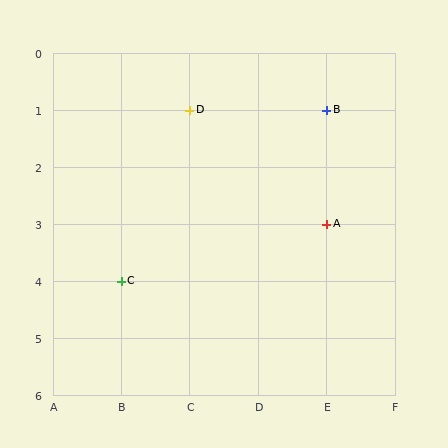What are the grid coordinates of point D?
Point D is at grid coordinates (C, 1).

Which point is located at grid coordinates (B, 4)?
Point C is at (B, 4).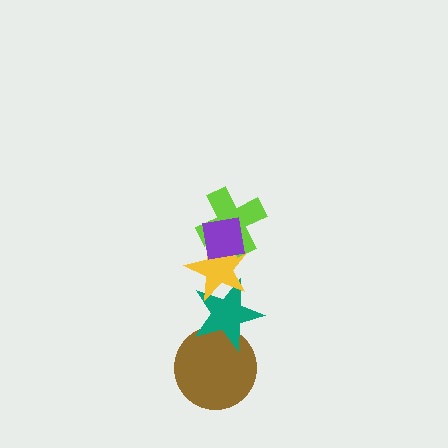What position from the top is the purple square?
The purple square is 1st from the top.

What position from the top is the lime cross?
The lime cross is 2nd from the top.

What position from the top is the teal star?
The teal star is 4th from the top.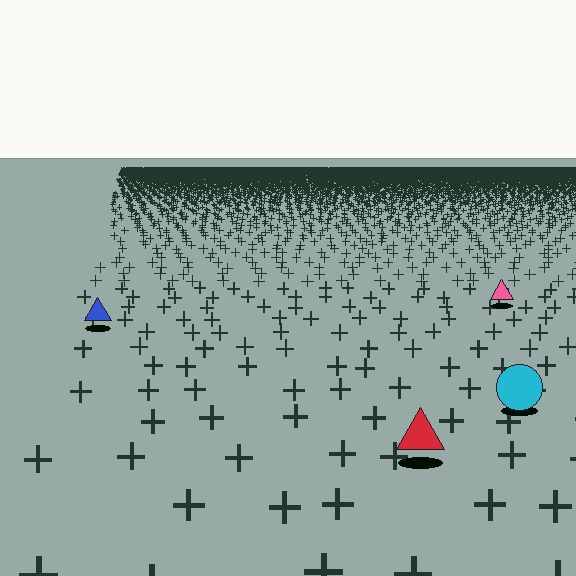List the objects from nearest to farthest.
From nearest to farthest: the red triangle, the cyan circle, the blue triangle, the pink triangle.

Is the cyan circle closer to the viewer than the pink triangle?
Yes. The cyan circle is closer — you can tell from the texture gradient: the ground texture is coarser near it.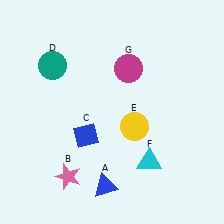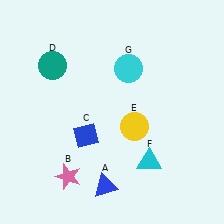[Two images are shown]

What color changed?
The circle (G) changed from magenta in Image 1 to cyan in Image 2.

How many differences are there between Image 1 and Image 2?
There is 1 difference between the two images.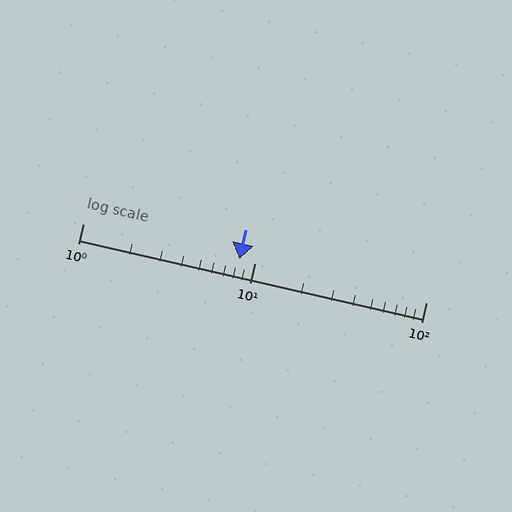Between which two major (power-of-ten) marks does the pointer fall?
The pointer is between 1 and 10.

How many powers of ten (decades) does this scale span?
The scale spans 2 decades, from 1 to 100.